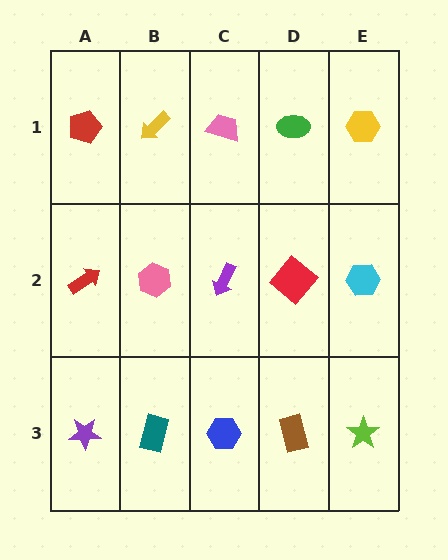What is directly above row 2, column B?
A yellow arrow.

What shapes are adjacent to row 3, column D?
A red diamond (row 2, column D), a blue hexagon (row 3, column C), a lime star (row 3, column E).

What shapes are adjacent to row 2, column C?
A pink trapezoid (row 1, column C), a blue hexagon (row 3, column C), a pink hexagon (row 2, column B), a red diamond (row 2, column D).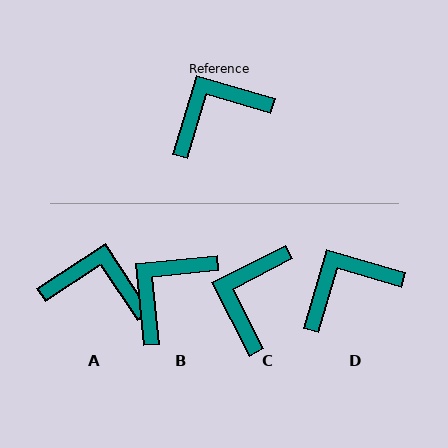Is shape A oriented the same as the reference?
No, it is off by about 40 degrees.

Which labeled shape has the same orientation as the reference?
D.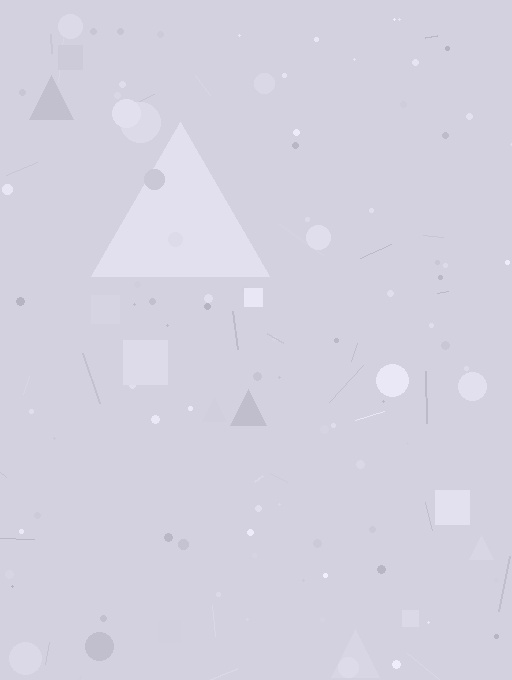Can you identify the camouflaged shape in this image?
The camouflaged shape is a triangle.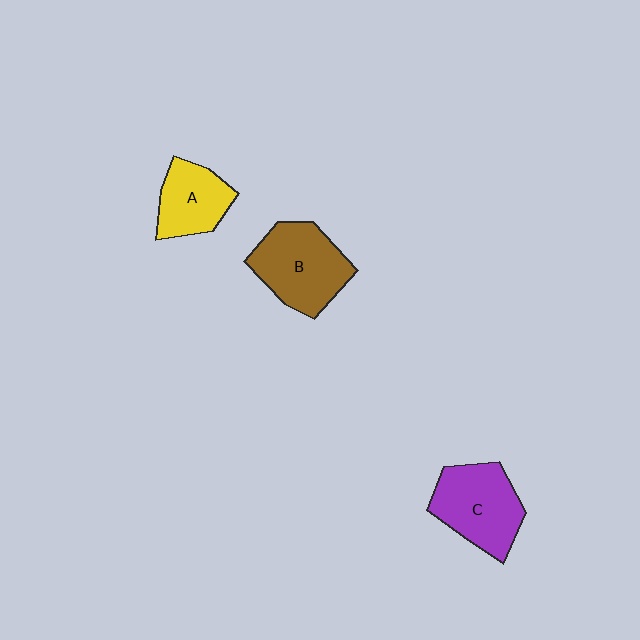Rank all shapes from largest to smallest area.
From largest to smallest: B (brown), C (purple), A (yellow).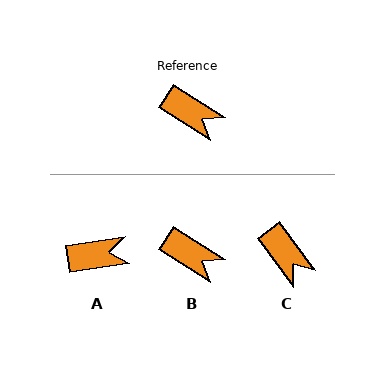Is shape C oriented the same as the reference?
No, it is off by about 21 degrees.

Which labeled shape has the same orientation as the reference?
B.